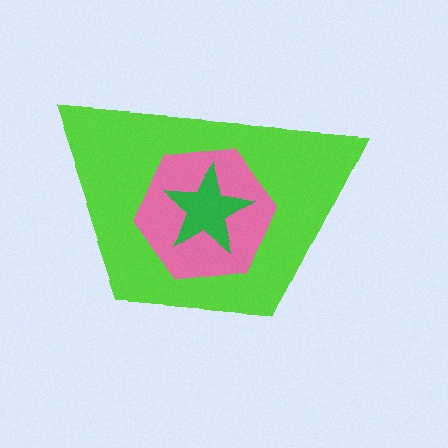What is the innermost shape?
The green star.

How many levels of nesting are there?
3.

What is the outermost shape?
The lime trapezoid.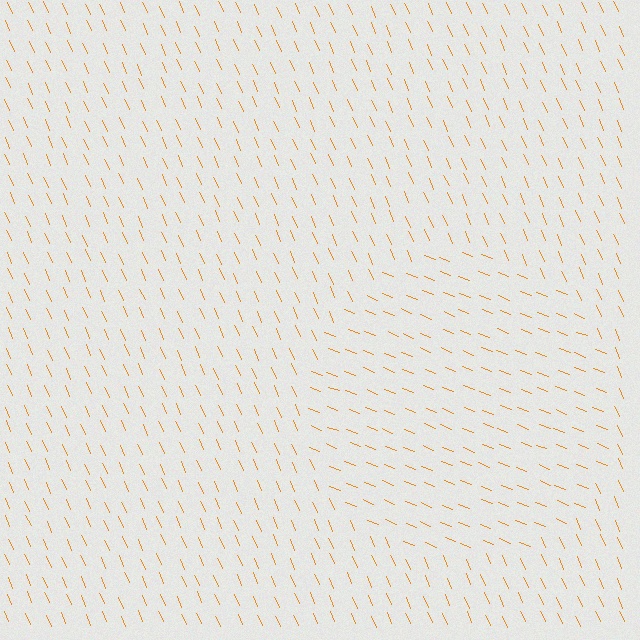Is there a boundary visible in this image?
Yes, there is a texture boundary formed by a change in line orientation.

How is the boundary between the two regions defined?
The boundary is defined purely by a change in line orientation (approximately 45 degrees difference). All lines are the same color and thickness.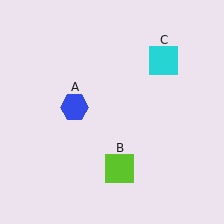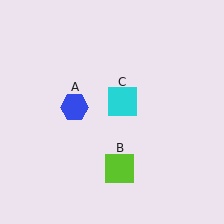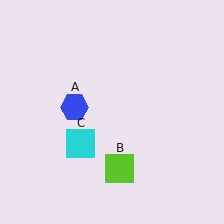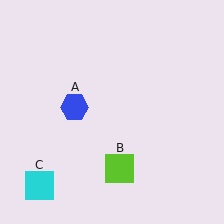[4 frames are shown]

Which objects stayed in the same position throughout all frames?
Blue hexagon (object A) and lime square (object B) remained stationary.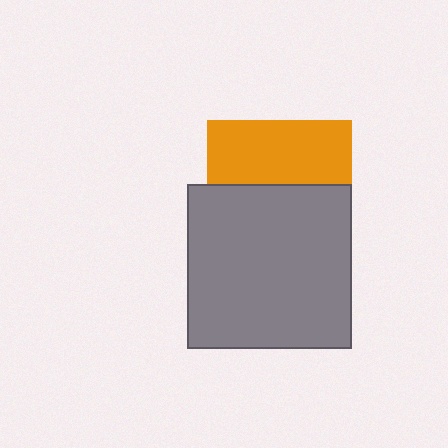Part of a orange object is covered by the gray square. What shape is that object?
It is a square.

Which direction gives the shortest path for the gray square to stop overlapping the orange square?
Moving down gives the shortest separation.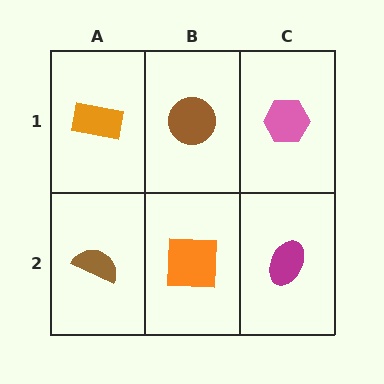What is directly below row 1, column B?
An orange square.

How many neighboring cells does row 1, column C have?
2.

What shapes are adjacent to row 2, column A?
An orange rectangle (row 1, column A), an orange square (row 2, column B).